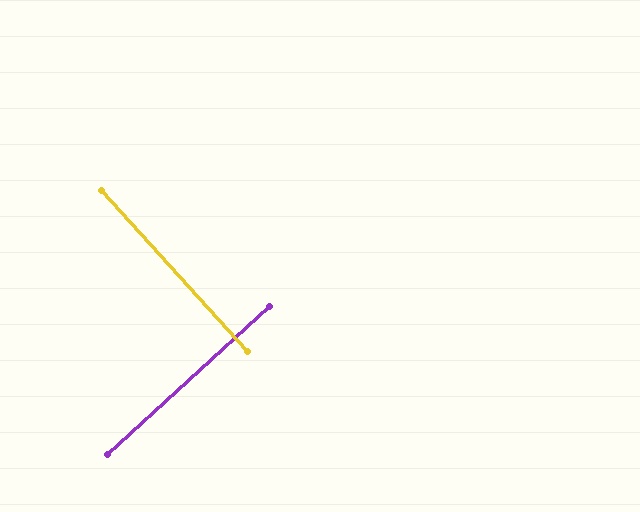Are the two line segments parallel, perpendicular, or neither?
Perpendicular — they meet at approximately 90°.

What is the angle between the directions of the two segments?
Approximately 90 degrees.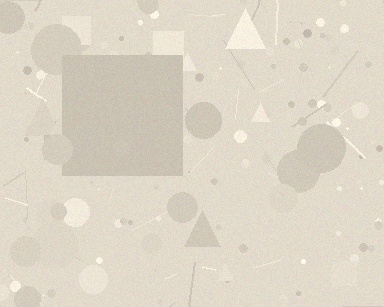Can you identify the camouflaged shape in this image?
The camouflaged shape is a square.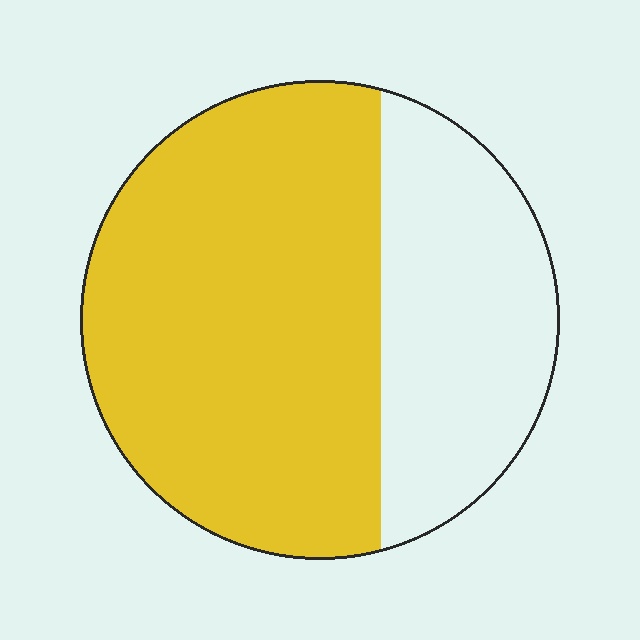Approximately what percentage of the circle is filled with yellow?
Approximately 65%.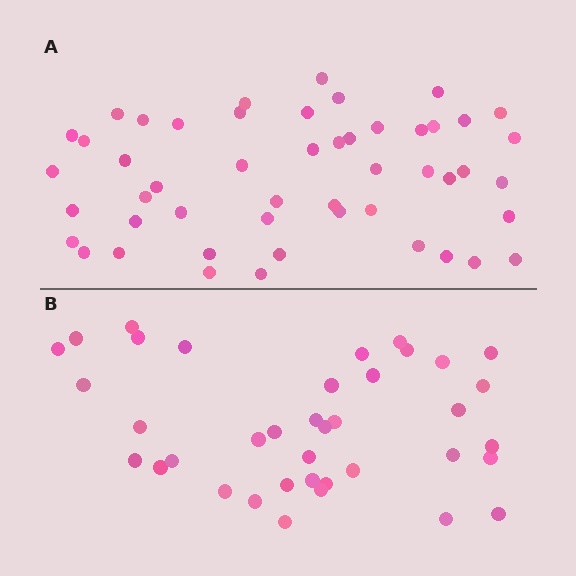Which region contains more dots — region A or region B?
Region A (the top region) has more dots.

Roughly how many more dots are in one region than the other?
Region A has roughly 12 or so more dots than region B.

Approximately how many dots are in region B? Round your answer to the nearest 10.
About 40 dots. (The exact count is 38, which rounds to 40.)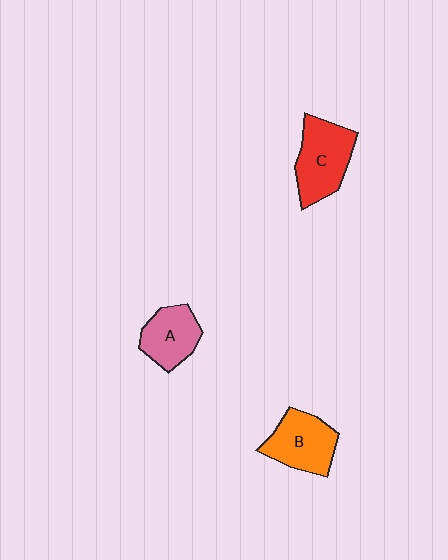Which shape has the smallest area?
Shape A (pink).